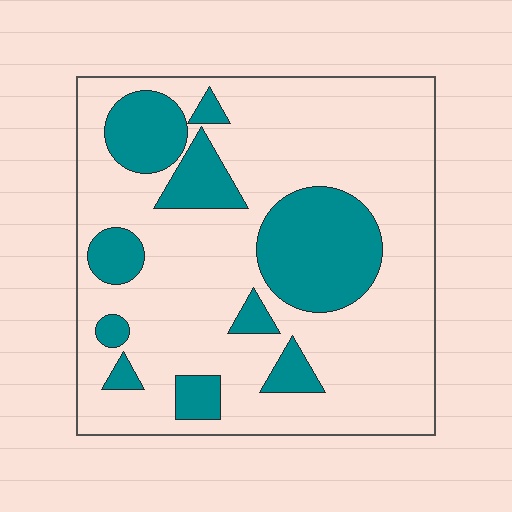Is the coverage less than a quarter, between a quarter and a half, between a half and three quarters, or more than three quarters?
Between a quarter and a half.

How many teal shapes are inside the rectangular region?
10.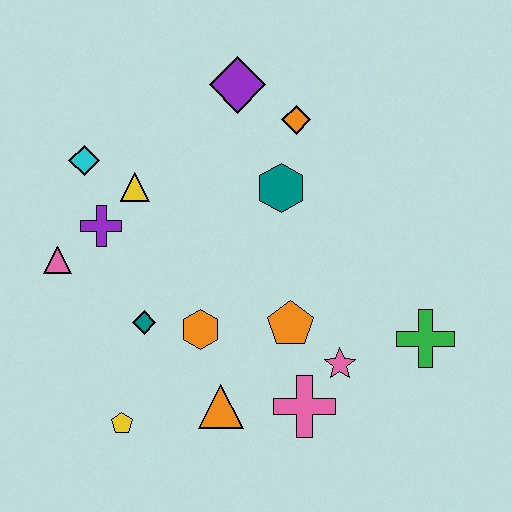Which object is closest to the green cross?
The pink star is closest to the green cross.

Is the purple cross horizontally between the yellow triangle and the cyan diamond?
Yes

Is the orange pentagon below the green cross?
No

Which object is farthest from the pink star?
The cyan diamond is farthest from the pink star.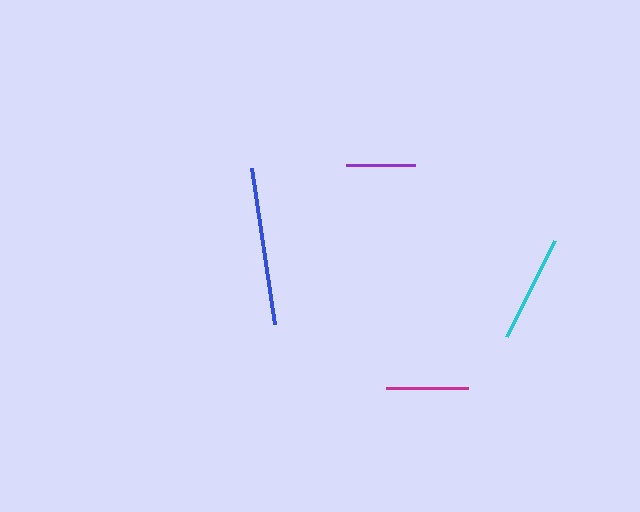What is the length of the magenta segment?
The magenta segment is approximately 82 pixels long.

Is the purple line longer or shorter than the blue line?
The blue line is longer than the purple line.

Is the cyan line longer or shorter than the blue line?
The blue line is longer than the cyan line.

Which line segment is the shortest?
The purple line is the shortest at approximately 69 pixels.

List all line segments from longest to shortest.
From longest to shortest: blue, cyan, magenta, purple.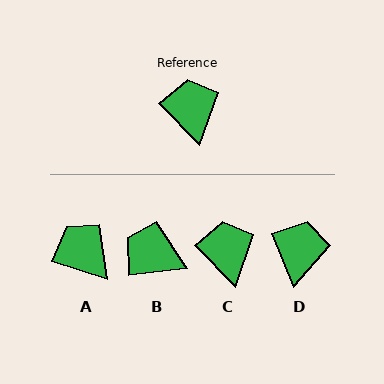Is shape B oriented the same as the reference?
No, it is off by about 52 degrees.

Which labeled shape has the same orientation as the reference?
C.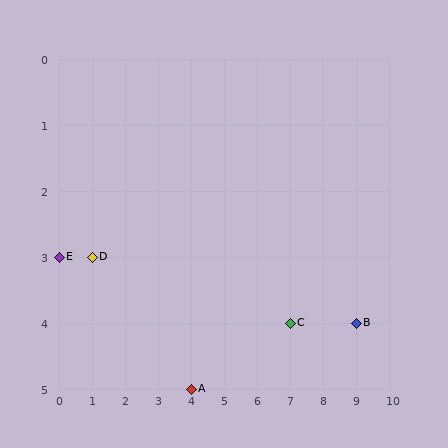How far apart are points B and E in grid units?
Points B and E are 9 columns and 1 row apart (about 9.1 grid units diagonally).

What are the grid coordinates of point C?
Point C is at grid coordinates (7, 4).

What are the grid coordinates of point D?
Point D is at grid coordinates (1, 3).